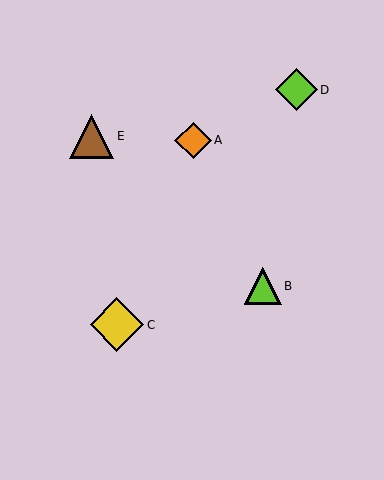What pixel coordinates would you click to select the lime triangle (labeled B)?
Click at (263, 286) to select the lime triangle B.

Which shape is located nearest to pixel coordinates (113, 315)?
The yellow diamond (labeled C) at (117, 325) is nearest to that location.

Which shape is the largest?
The yellow diamond (labeled C) is the largest.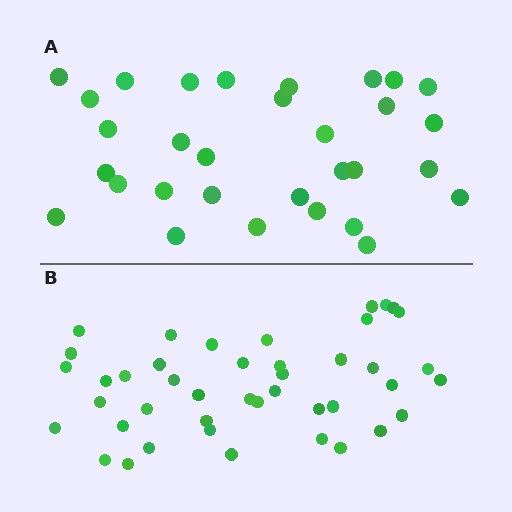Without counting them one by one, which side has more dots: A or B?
Region B (the bottom region) has more dots.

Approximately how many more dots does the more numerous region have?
Region B has roughly 12 or so more dots than region A.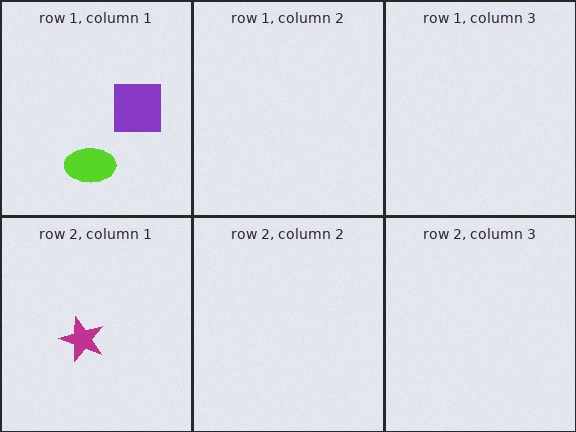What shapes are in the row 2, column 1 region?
The magenta star.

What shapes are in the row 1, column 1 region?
The lime ellipse, the purple square.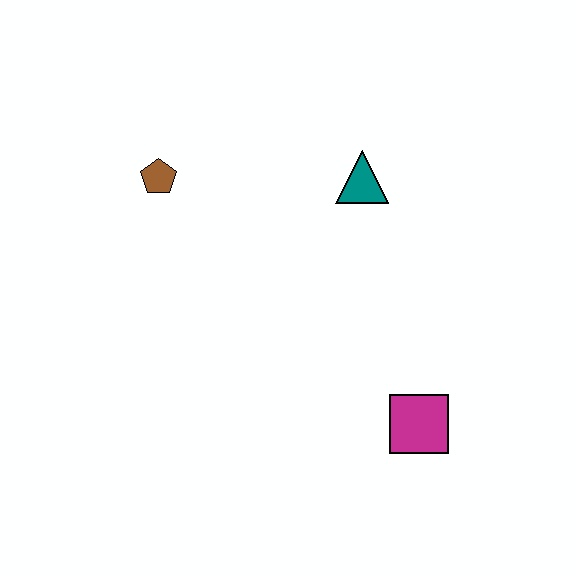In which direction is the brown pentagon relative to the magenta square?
The brown pentagon is to the left of the magenta square.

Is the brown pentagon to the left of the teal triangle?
Yes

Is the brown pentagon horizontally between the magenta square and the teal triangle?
No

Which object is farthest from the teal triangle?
The magenta square is farthest from the teal triangle.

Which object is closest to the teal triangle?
The brown pentagon is closest to the teal triangle.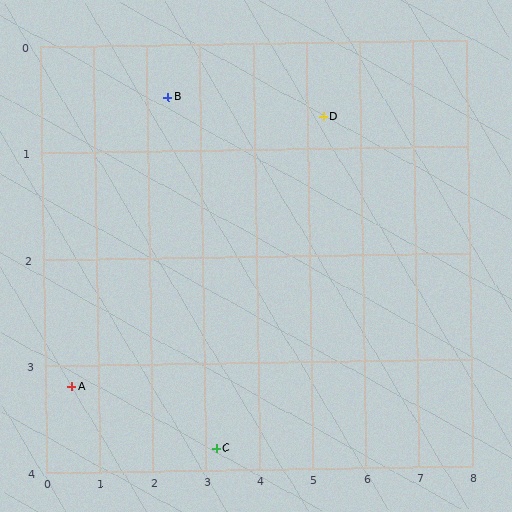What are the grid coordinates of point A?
Point A is at approximately (0.5, 3.2).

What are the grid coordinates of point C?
Point C is at approximately (3.2, 3.8).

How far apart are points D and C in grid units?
Points D and C are about 3.7 grid units apart.